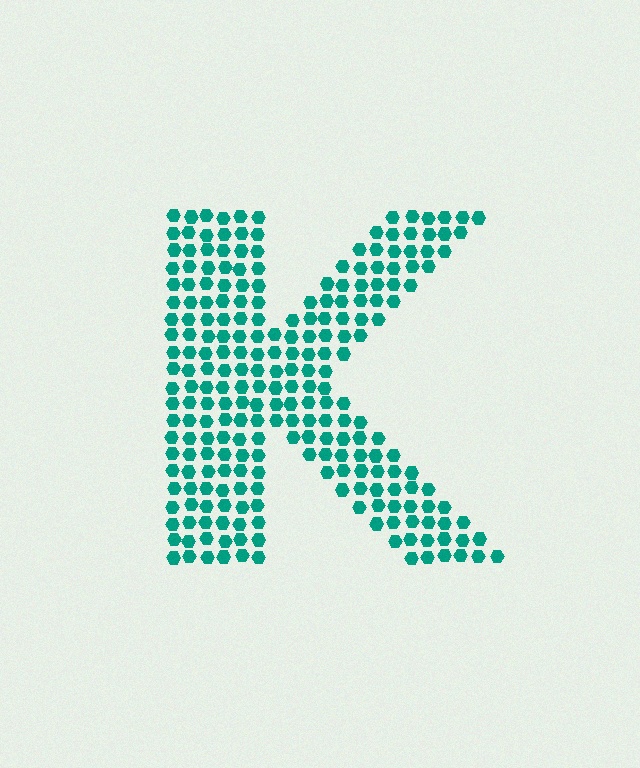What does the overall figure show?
The overall figure shows the letter K.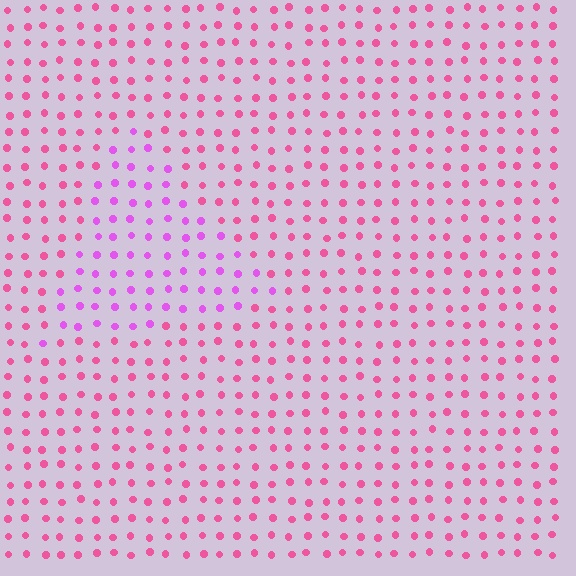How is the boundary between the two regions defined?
The boundary is defined purely by a slight shift in hue (about 36 degrees). Spacing, size, and orientation are identical on both sides.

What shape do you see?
I see a triangle.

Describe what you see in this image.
The image is filled with small pink elements in a uniform arrangement. A triangle-shaped region is visible where the elements are tinted to a slightly different hue, forming a subtle color boundary.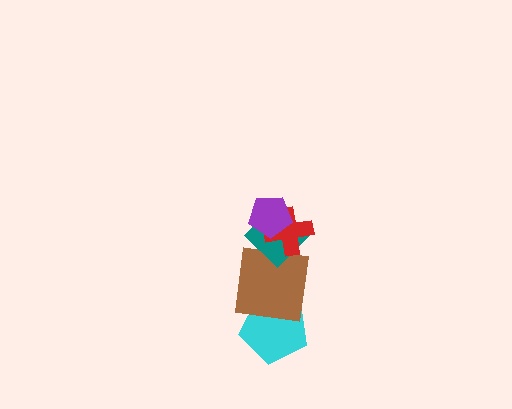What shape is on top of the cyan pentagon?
The brown square is on top of the cyan pentagon.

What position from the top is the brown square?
The brown square is 4th from the top.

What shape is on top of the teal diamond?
The red cross is on top of the teal diamond.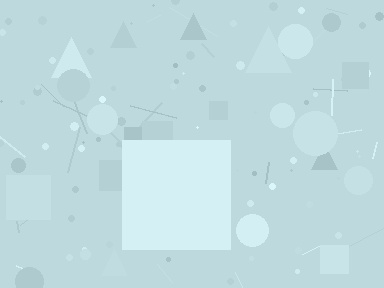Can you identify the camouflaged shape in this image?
The camouflaged shape is a square.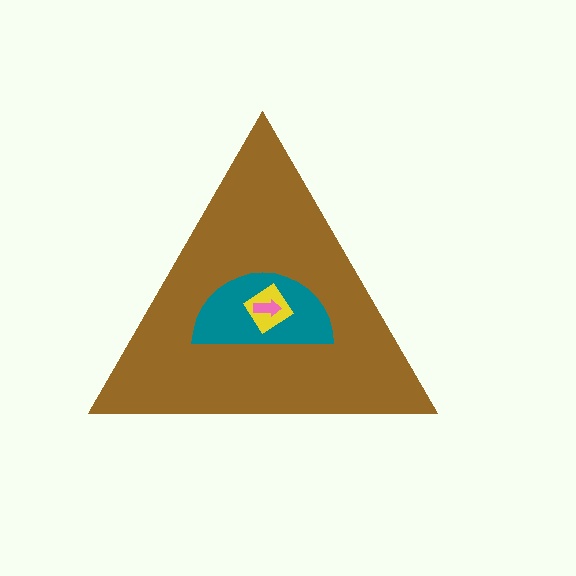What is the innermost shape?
The pink arrow.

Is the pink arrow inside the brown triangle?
Yes.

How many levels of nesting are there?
4.